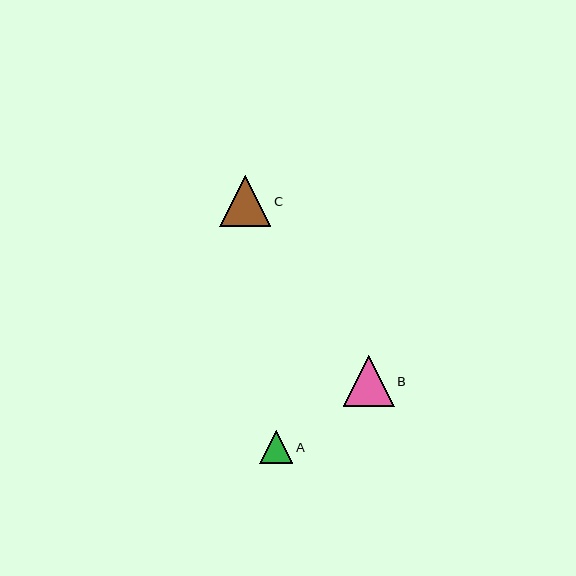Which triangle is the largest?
Triangle C is the largest with a size of approximately 52 pixels.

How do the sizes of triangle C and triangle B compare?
Triangle C and triangle B are approximately the same size.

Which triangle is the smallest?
Triangle A is the smallest with a size of approximately 33 pixels.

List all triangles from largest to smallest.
From largest to smallest: C, B, A.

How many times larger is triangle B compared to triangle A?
Triangle B is approximately 1.6 times the size of triangle A.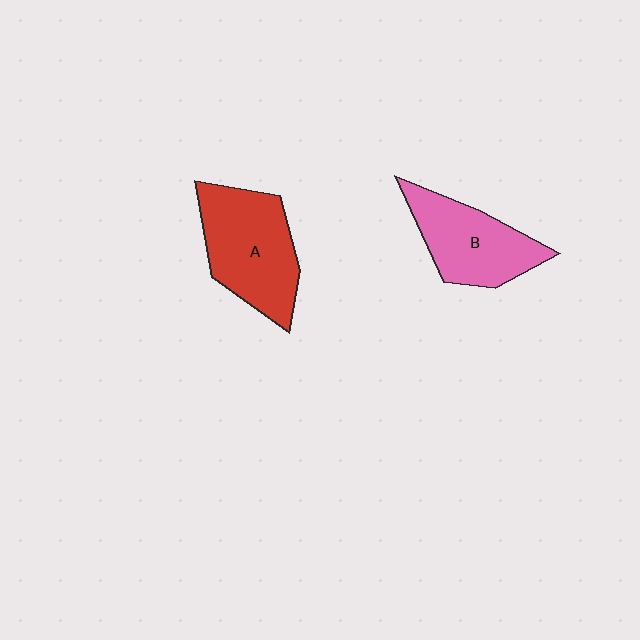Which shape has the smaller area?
Shape B (pink).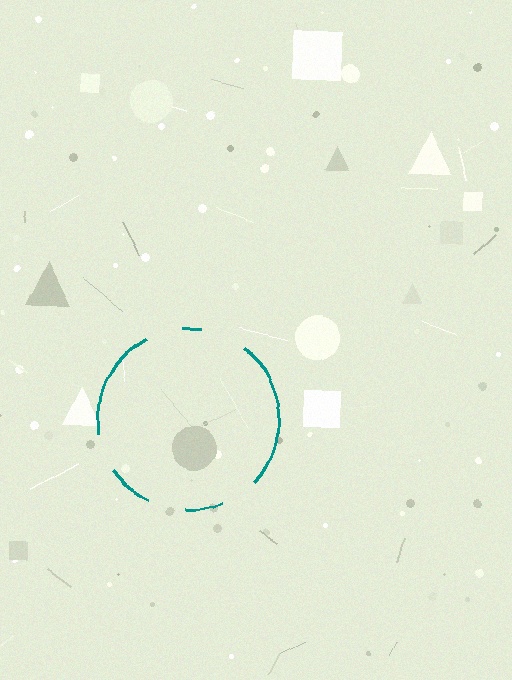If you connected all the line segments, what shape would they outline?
They would outline a circle.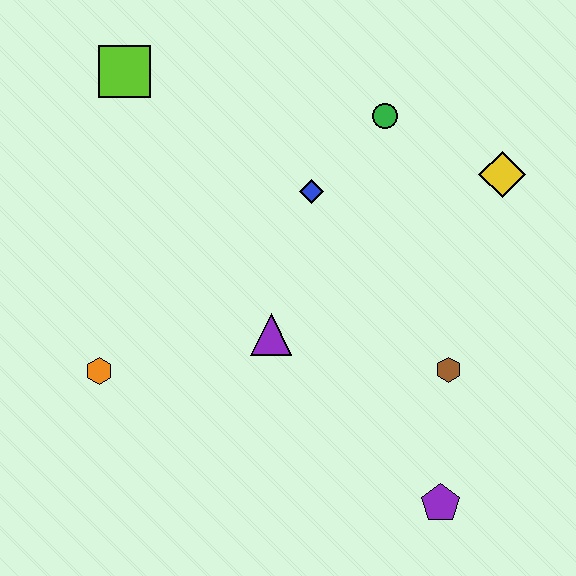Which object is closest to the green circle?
The blue diamond is closest to the green circle.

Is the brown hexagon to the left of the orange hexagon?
No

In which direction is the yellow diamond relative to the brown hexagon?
The yellow diamond is above the brown hexagon.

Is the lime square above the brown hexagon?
Yes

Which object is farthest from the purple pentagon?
The lime square is farthest from the purple pentagon.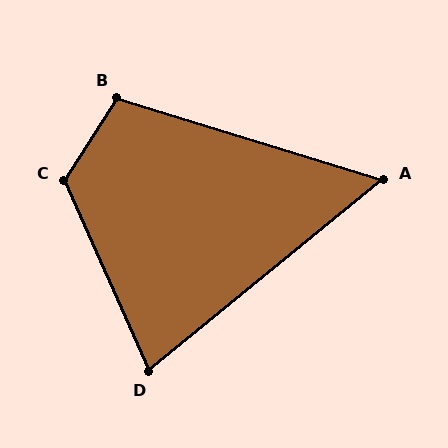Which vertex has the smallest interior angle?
A, at approximately 56 degrees.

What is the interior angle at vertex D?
Approximately 75 degrees (acute).